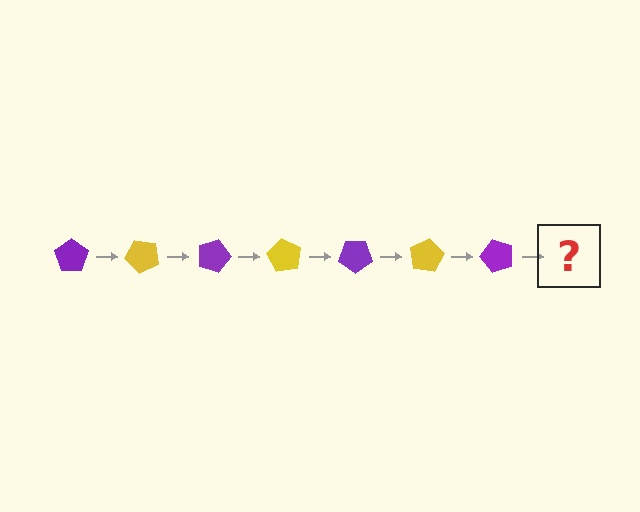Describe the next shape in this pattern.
It should be a yellow pentagon, rotated 315 degrees from the start.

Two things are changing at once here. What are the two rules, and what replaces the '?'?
The two rules are that it rotates 45 degrees each step and the color cycles through purple and yellow. The '?' should be a yellow pentagon, rotated 315 degrees from the start.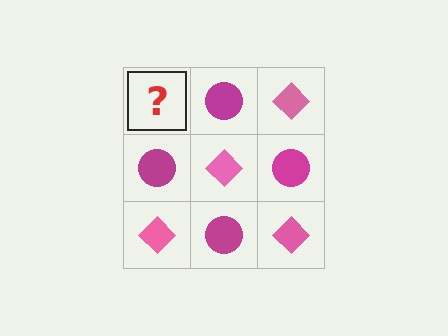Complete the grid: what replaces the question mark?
The question mark should be replaced with a pink diamond.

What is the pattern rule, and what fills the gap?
The rule is that it alternates pink diamond and magenta circle in a checkerboard pattern. The gap should be filled with a pink diamond.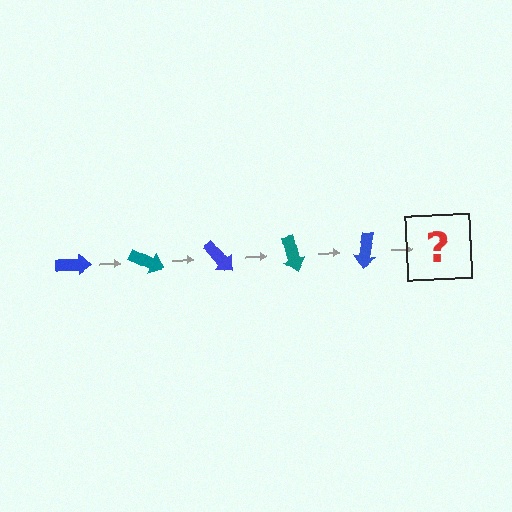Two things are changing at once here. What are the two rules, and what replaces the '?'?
The two rules are that it rotates 25 degrees each step and the color cycles through blue and teal. The '?' should be a teal arrow, rotated 125 degrees from the start.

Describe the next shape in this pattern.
It should be a teal arrow, rotated 125 degrees from the start.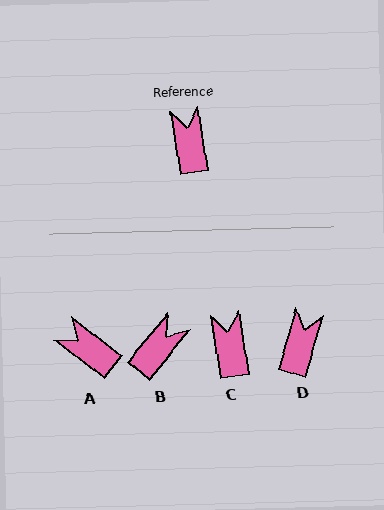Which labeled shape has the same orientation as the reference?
C.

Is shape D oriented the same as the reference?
No, it is off by about 25 degrees.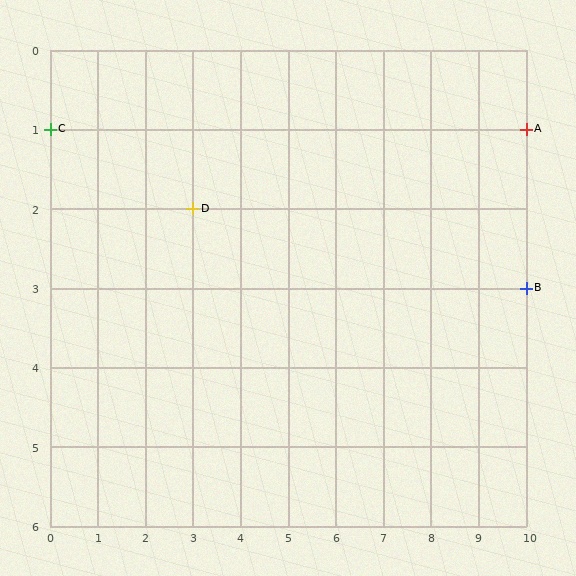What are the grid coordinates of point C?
Point C is at grid coordinates (0, 1).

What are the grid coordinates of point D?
Point D is at grid coordinates (3, 2).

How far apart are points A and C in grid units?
Points A and C are 10 columns apart.